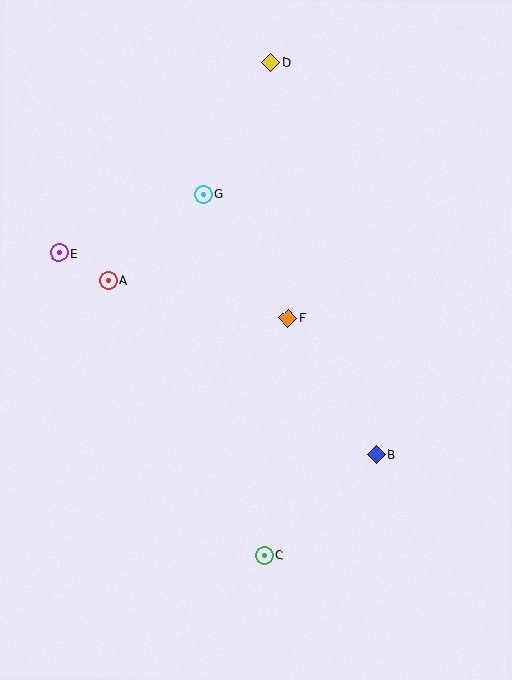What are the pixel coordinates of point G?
Point G is at (203, 194).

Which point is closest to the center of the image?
Point F at (288, 318) is closest to the center.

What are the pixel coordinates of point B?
Point B is at (376, 455).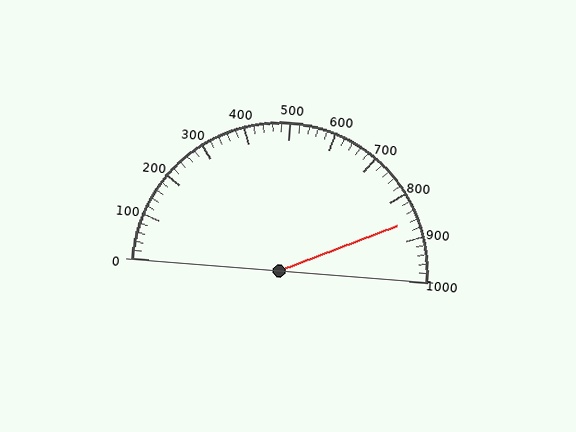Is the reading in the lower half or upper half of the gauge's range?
The reading is in the upper half of the range (0 to 1000).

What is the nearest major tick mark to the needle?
The nearest major tick mark is 900.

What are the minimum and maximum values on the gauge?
The gauge ranges from 0 to 1000.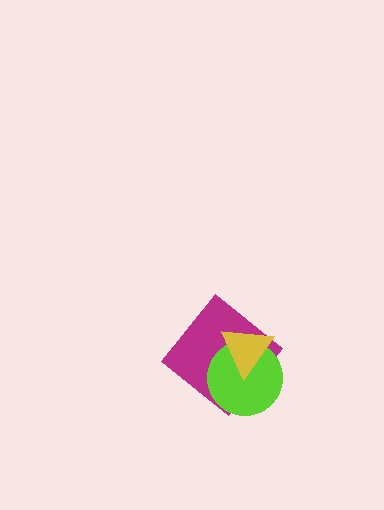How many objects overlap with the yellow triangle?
2 objects overlap with the yellow triangle.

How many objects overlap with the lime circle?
2 objects overlap with the lime circle.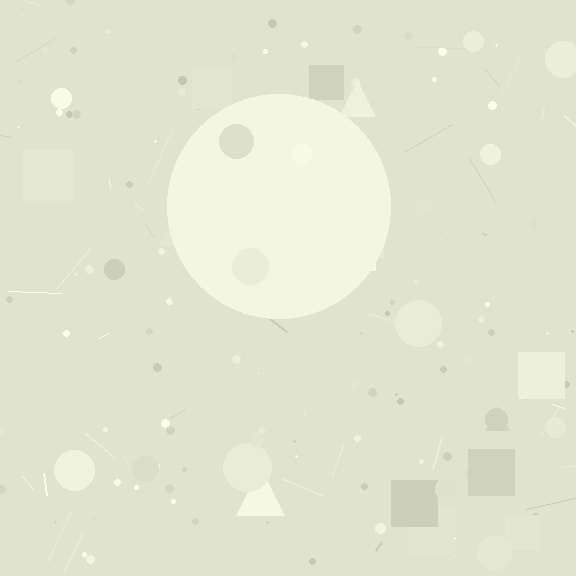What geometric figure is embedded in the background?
A circle is embedded in the background.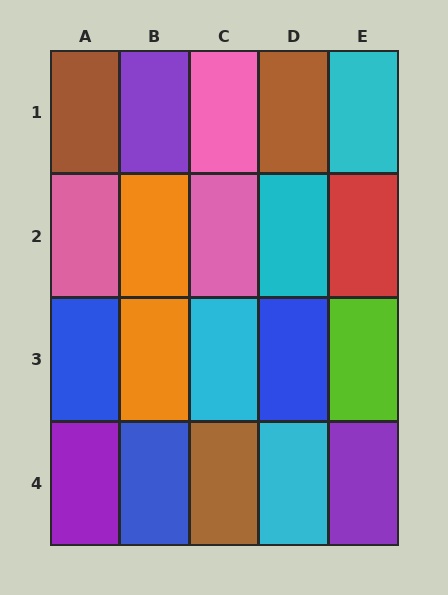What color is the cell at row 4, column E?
Purple.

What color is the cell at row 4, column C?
Brown.